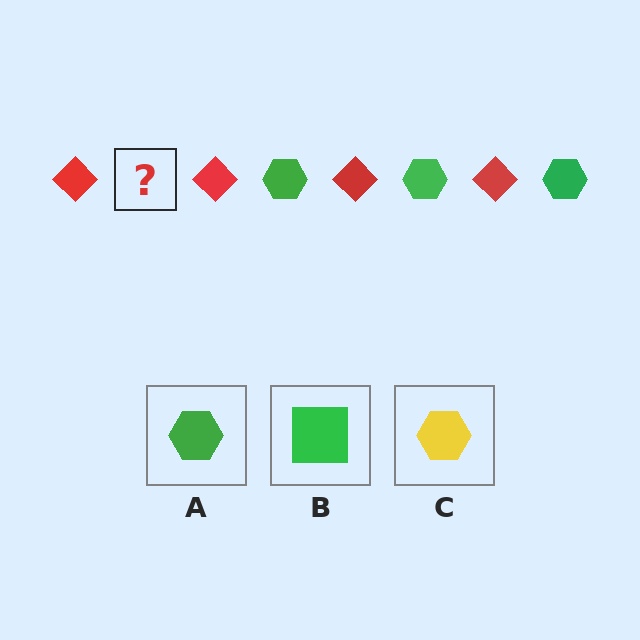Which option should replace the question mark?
Option A.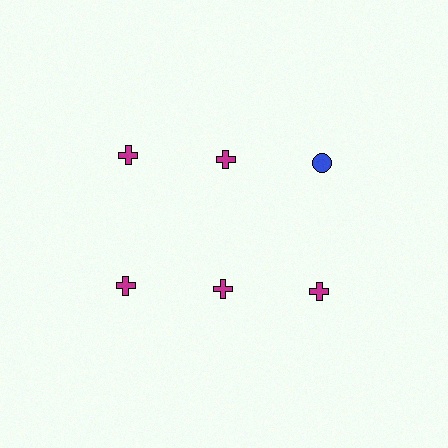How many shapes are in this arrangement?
There are 6 shapes arranged in a grid pattern.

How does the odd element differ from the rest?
It differs in both color (blue instead of magenta) and shape (circle instead of cross).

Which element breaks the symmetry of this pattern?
The blue circle in the top row, center column breaks the symmetry. All other shapes are magenta crosses.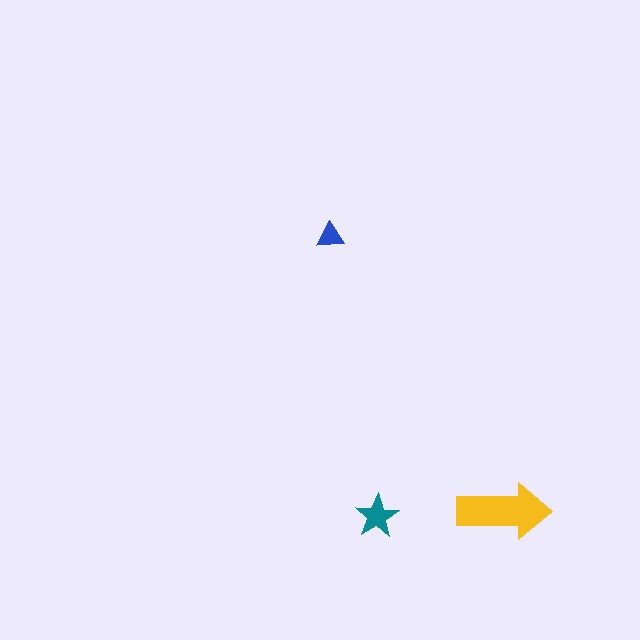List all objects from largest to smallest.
The yellow arrow, the teal star, the blue triangle.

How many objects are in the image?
There are 3 objects in the image.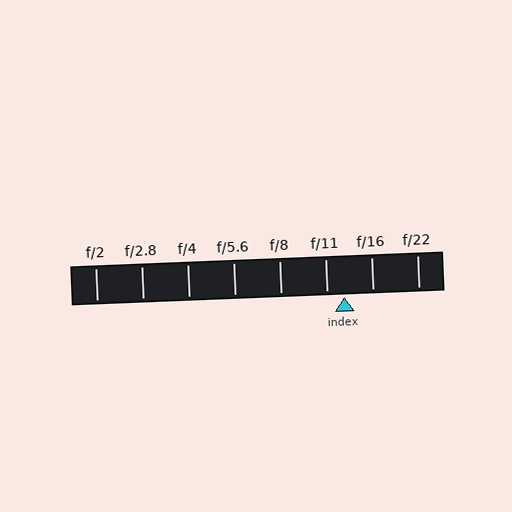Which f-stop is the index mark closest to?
The index mark is closest to f/11.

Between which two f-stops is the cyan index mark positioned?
The index mark is between f/11 and f/16.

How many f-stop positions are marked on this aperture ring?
There are 8 f-stop positions marked.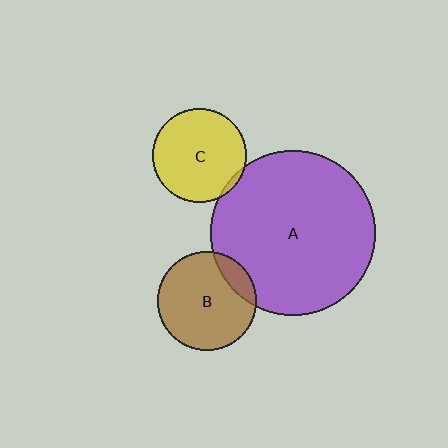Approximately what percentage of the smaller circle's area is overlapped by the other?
Approximately 5%.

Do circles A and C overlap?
Yes.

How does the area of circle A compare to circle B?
Approximately 2.8 times.